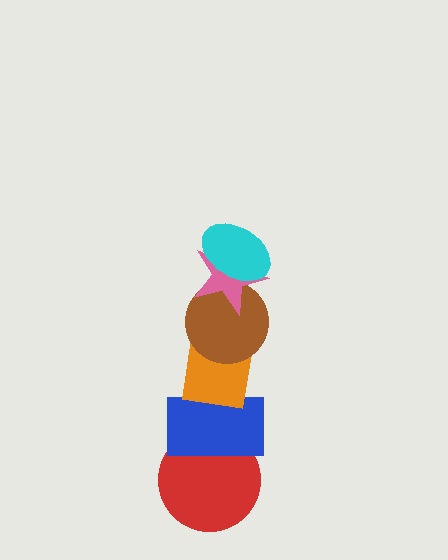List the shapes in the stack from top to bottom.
From top to bottom: the cyan ellipse, the pink star, the brown circle, the orange square, the blue rectangle, the red circle.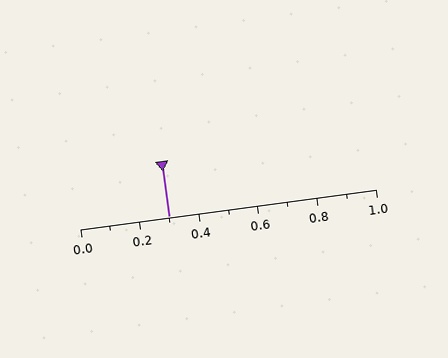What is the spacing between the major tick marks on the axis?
The major ticks are spaced 0.2 apart.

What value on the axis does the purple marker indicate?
The marker indicates approximately 0.3.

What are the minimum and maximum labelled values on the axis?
The axis runs from 0.0 to 1.0.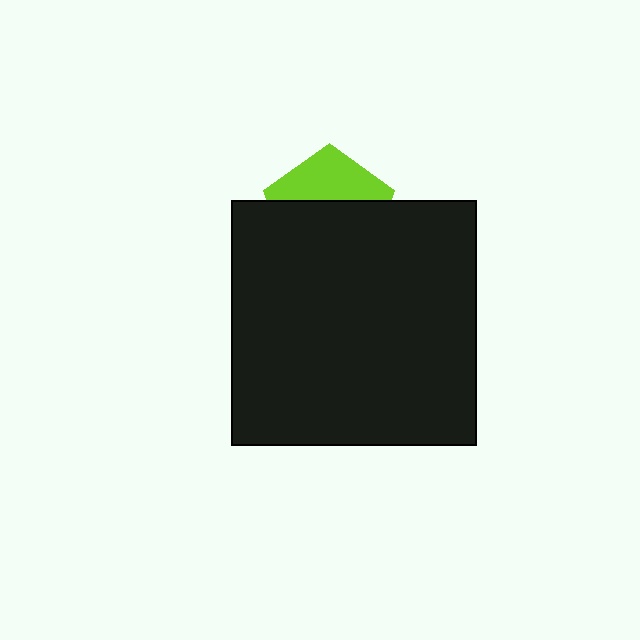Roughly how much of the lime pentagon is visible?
A small part of it is visible (roughly 38%).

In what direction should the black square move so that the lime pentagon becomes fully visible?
The black square should move down. That is the shortest direction to clear the overlap and leave the lime pentagon fully visible.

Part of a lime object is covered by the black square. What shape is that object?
It is a pentagon.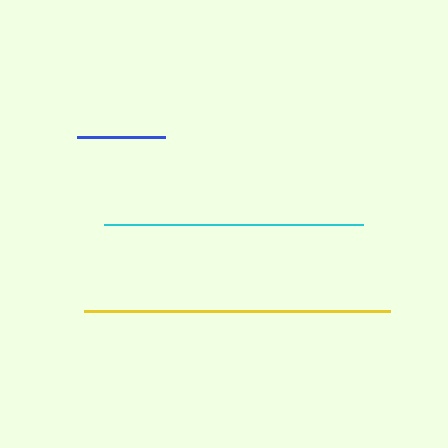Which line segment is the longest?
The yellow line is the longest at approximately 307 pixels.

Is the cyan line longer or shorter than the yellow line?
The yellow line is longer than the cyan line.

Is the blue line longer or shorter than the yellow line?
The yellow line is longer than the blue line.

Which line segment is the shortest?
The blue line is the shortest at approximately 87 pixels.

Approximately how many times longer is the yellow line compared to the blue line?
The yellow line is approximately 3.5 times the length of the blue line.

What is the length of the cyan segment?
The cyan segment is approximately 259 pixels long.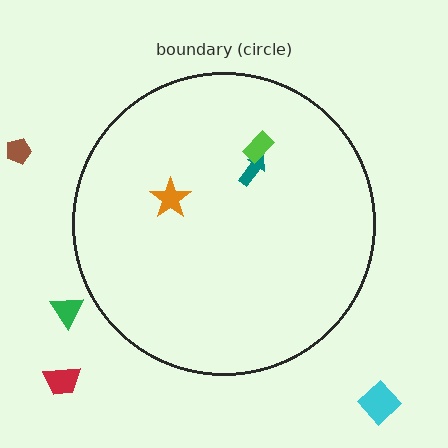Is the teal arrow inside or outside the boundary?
Inside.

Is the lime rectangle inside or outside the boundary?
Inside.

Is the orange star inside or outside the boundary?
Inside.